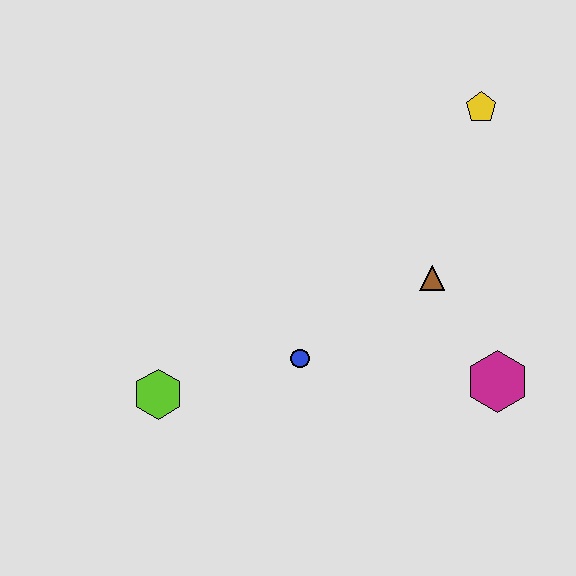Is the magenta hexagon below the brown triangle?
Yes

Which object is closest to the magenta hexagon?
The brown triangle is closest to the magenta hexagon.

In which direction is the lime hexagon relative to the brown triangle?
The lime hexagon is to the left of the brown triangle.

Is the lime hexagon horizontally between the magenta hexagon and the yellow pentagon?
No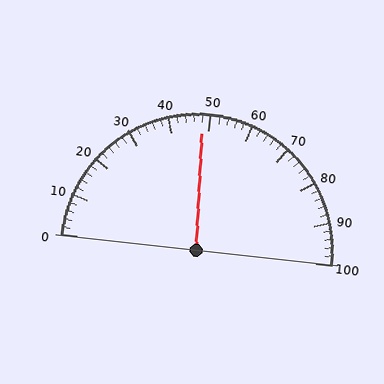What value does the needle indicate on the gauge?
The needle indicates approximately 48.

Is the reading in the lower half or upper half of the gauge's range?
The reading is in the lower half of the range (0 to 100).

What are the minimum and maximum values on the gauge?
The gauge ranges from 0 to 100.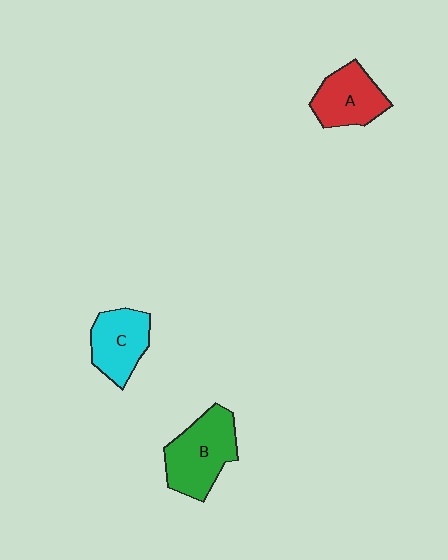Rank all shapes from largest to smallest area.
From largest to smallest: B (green), A (red), C (cyan).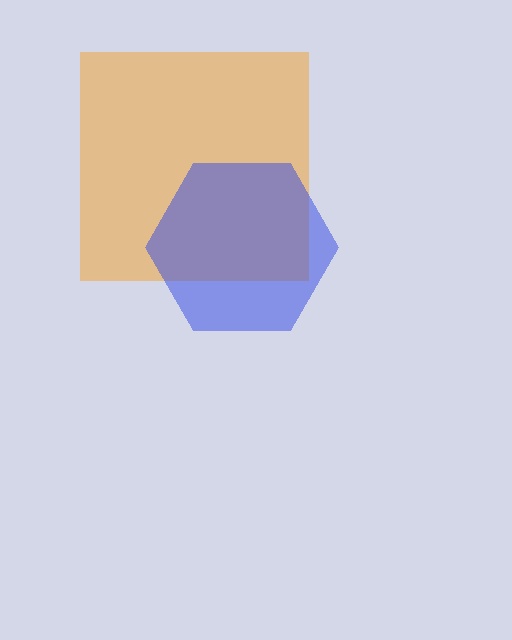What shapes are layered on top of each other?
The layered shapes are: an orange square, a blue hexagon.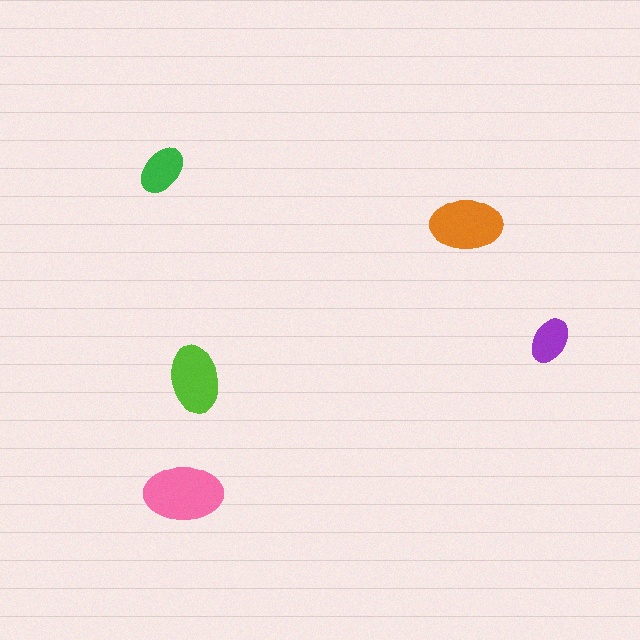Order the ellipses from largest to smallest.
the pink one, the orange one, the lime one, the green one, the purple one.